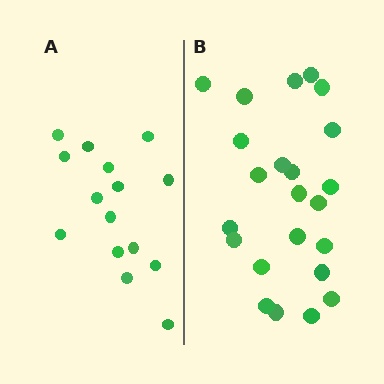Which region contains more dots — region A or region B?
Region B (the right region) has more dots.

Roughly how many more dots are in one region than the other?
Region B has roughly 8 or so more dots than region A.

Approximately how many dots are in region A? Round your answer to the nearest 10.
About 20 dots. (The exact count is 15, which rounds to 20.)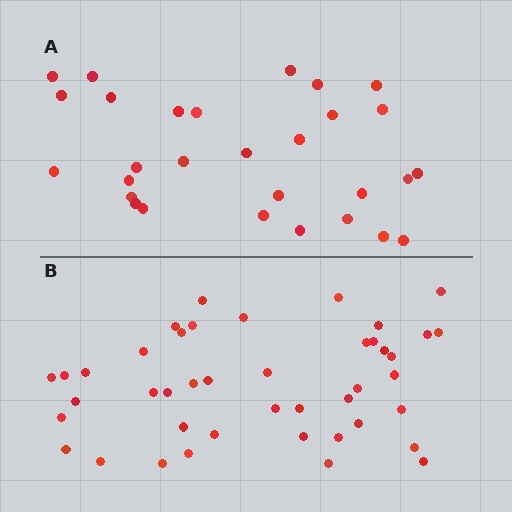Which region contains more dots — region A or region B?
Region B (the bottom region) has more dots.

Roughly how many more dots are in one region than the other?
Region B has approximately 15 more dots than region A.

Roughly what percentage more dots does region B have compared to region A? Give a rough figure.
About 50% more.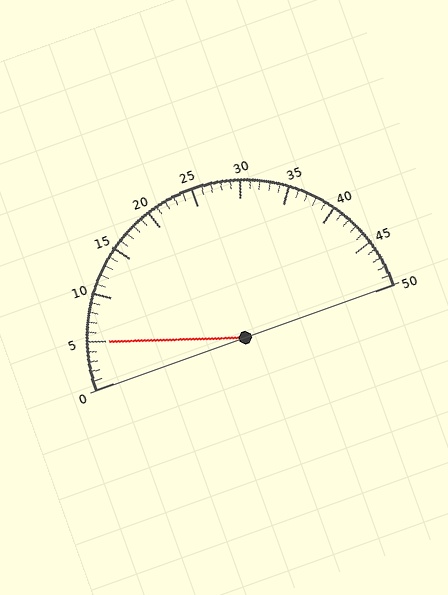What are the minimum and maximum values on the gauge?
The gauge ranges from 0 to 50.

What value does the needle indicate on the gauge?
The needle indicates approximately 5.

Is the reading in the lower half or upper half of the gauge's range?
The reading is in the lower half of the range (0 to 50).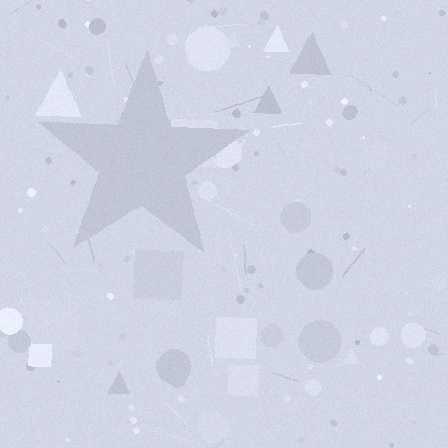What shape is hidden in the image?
A star is hidden in the image.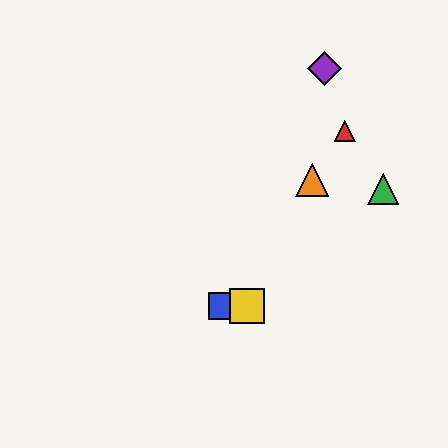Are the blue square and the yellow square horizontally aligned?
Yes, both are at y≈306.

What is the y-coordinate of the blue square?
The blue square is at y≈306.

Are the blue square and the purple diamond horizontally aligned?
No, the blue square is at y≈306 and the purple diamond is at y≈68.